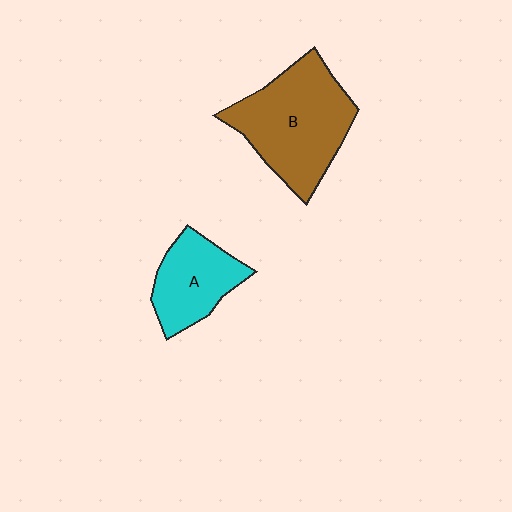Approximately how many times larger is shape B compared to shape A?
Approximately 1.7 times.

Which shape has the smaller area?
Shape A (cyan).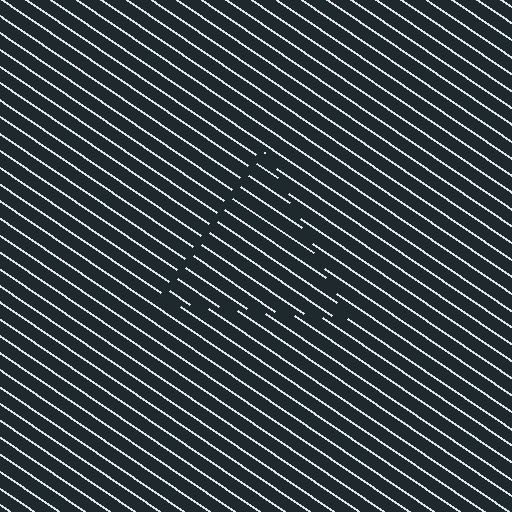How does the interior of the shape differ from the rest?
The interior of the shape contains the same grating, shifted by half a period — the contour is defined by the phase discontinuity where line-ends from the inner and outer gratings abut.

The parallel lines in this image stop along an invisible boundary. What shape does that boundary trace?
An illusory triangle. The interior of the shape contains the same grating, shifted by half a period — the contour is defined by the phase discontinuity where line-ends from the inner and outer gratings abut.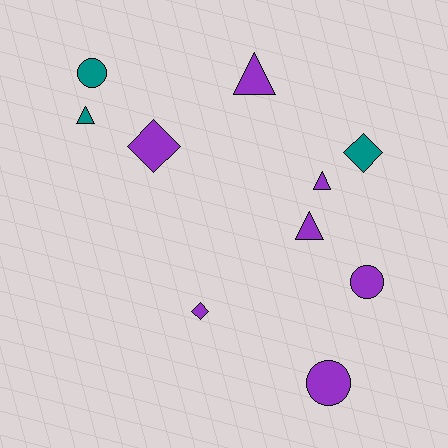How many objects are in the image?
There are 10 objects.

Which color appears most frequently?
Purple, with 7 objects.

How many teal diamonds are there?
There is 1 teal diamond.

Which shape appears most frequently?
Triangle, with 4 objects.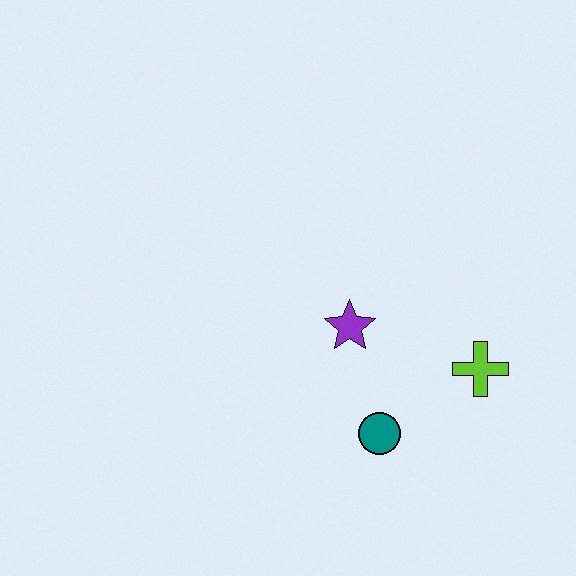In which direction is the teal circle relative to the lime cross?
The teal circle is to the left of the lime cross.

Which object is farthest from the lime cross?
The purple star is farthest from the lime cross.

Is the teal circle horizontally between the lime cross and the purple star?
Yes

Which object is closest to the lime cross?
The teal circle is closest to the lime cross.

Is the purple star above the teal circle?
Yes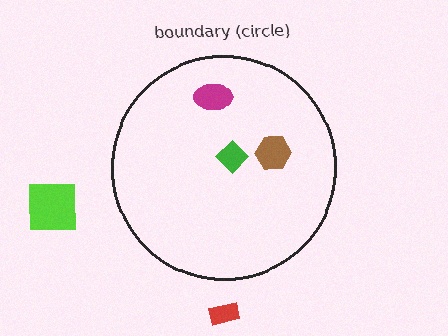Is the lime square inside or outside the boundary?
Outside.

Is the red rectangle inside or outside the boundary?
Outside.